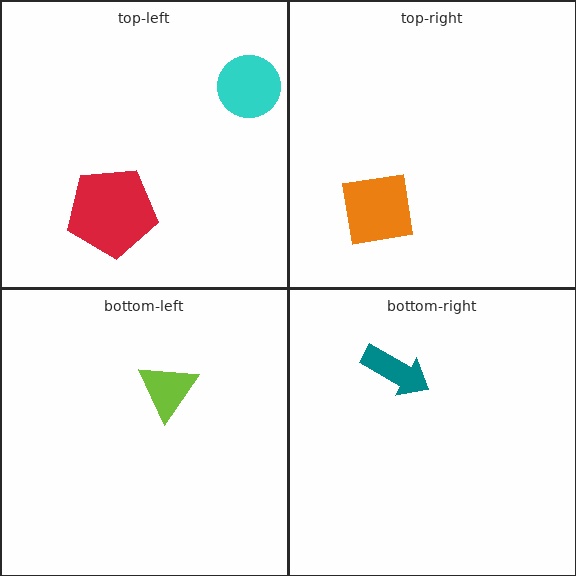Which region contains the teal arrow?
The bottom-right region.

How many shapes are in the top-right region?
1.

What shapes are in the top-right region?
The orange square.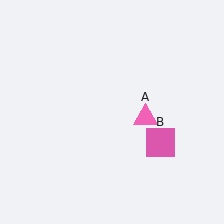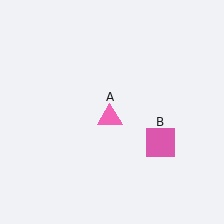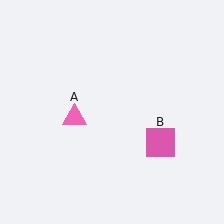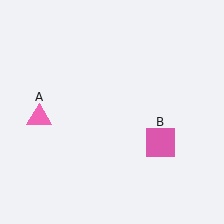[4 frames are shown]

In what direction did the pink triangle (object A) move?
The pink triangle (object A) moved left.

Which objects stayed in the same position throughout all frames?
Pink square (object B) remained stationary.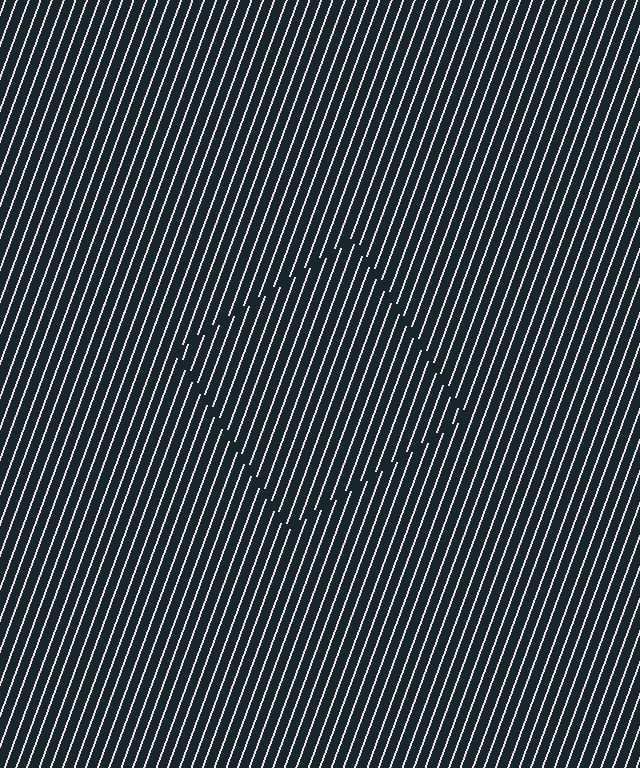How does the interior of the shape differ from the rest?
The interior of the shape contains the same grating, shifted by half a period — the contour is defined by the phase discontinuity where line-ends from the inner and outer gratings abut.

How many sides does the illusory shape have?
4 sides — the line-ends trace a square.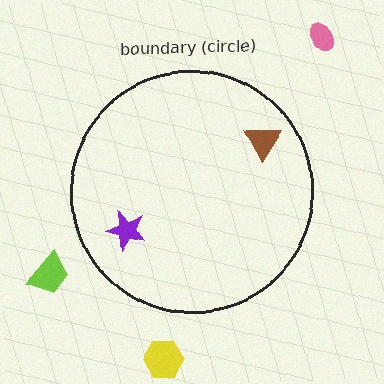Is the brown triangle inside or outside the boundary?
Inside.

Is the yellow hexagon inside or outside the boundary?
Outside.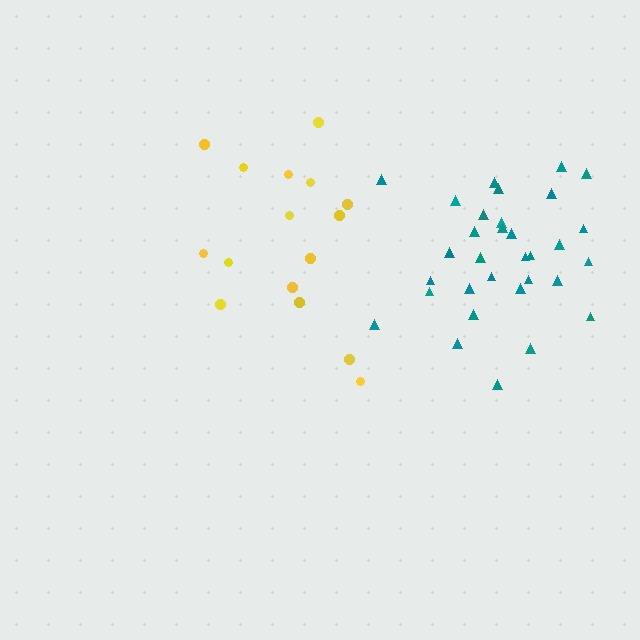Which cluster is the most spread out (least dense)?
Yellow.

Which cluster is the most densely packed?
Teal.